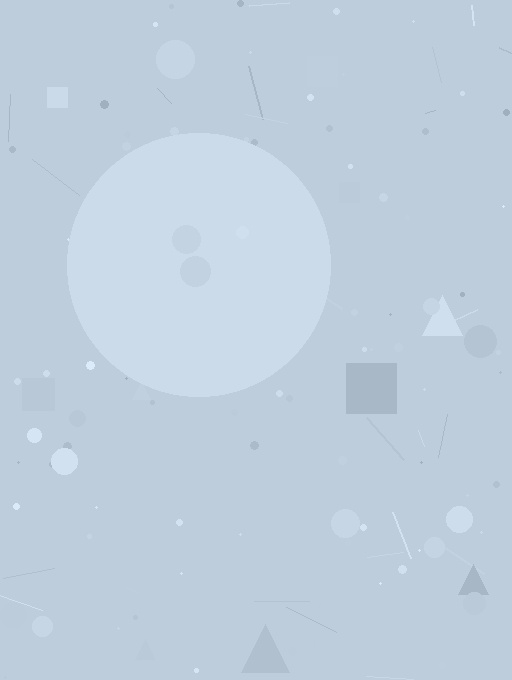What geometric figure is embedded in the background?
A circle is embedded in the background.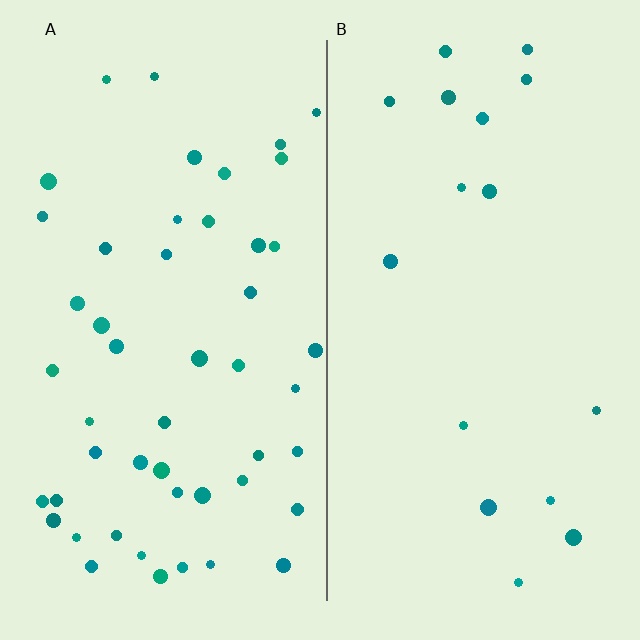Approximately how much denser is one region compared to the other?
Approximately 2.9× — region A over region B.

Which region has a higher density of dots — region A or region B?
A (the left).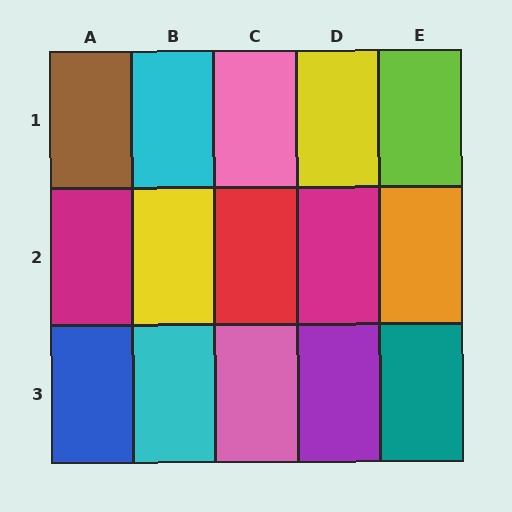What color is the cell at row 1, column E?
Lime.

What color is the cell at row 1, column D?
Yellow.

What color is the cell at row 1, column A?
Brown.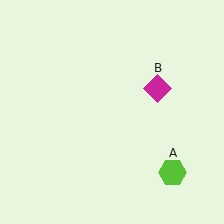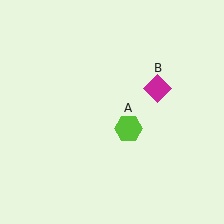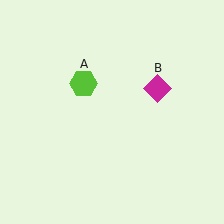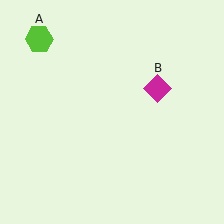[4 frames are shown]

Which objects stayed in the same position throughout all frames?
Magenta diamond (object B) remained stationary.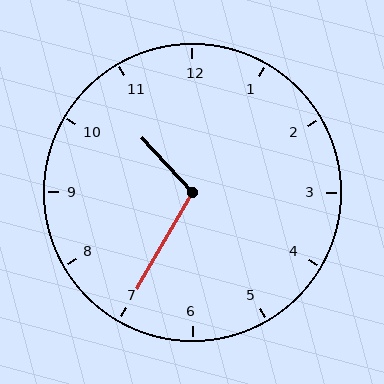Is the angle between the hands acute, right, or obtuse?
It is obtuse.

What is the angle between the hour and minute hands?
Approximately 108 degrees.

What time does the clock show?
10:35.